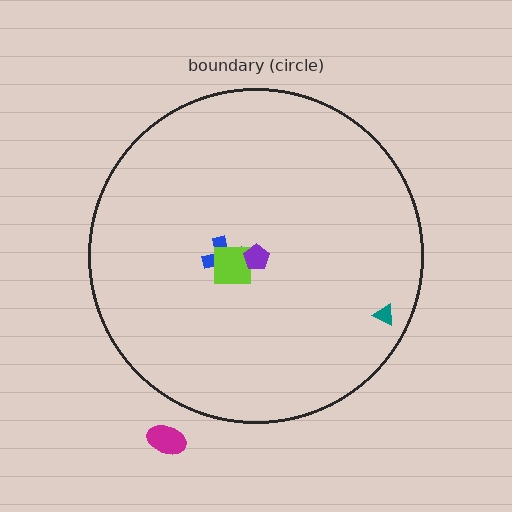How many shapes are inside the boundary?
4 inside, 1 outside.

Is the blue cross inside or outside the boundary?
Inside.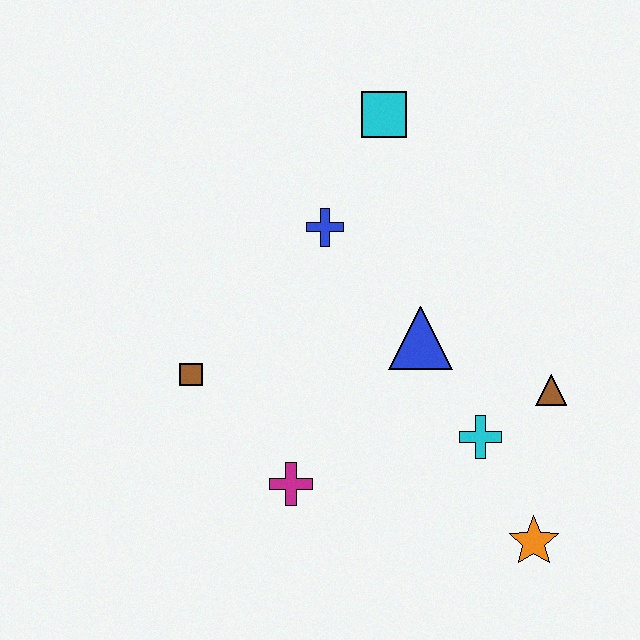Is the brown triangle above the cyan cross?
Yes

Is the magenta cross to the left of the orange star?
Yes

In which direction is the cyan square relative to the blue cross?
The cyan square is above the blue cross.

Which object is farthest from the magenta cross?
The cyan square is farthest from the magenta cross.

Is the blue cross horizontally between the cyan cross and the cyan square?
No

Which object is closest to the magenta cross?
The brown square is closest to the magenta cross.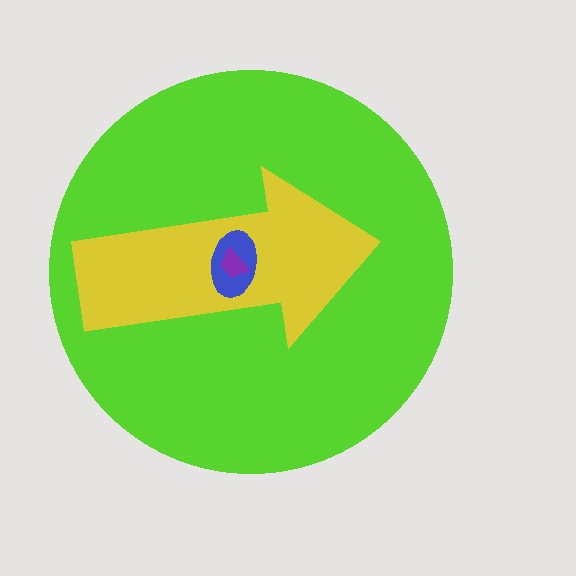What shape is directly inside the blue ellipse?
The purple trapezoid.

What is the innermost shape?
The purple trapezoid.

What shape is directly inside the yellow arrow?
The blue ellipse.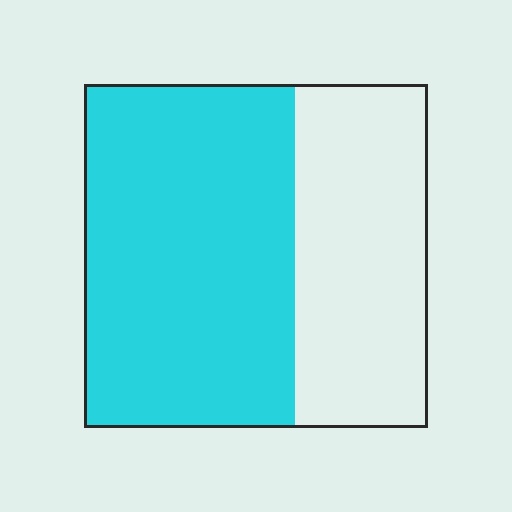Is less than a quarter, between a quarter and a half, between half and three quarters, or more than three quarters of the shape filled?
Between half and three quarters.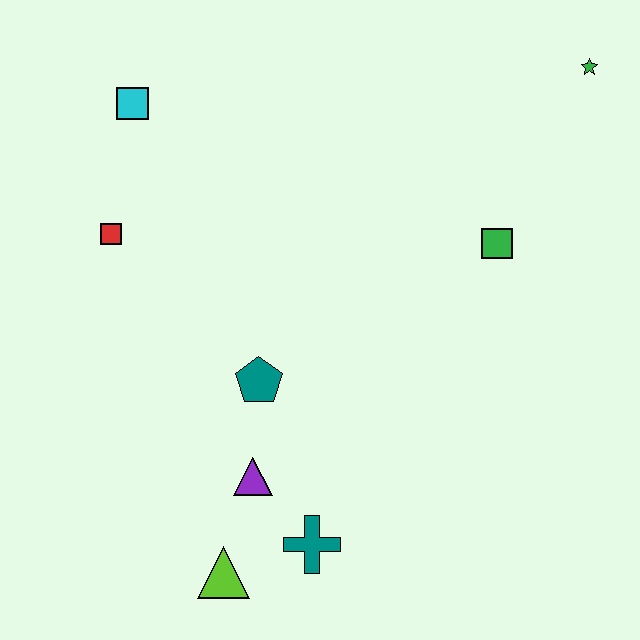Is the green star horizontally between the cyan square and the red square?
No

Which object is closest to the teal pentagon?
The purple triangle is closest to the teal pentagon.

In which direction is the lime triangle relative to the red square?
The lime triangle is below the red square.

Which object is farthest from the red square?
The green star is farthest from the red square.